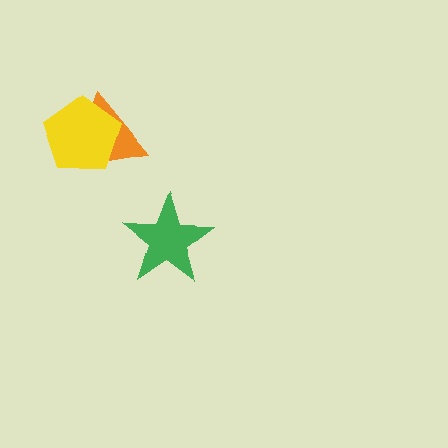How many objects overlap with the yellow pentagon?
1 object overlaps with the yellow pentagon.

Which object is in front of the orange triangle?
The yellow pentagon is in front of the orange triangle.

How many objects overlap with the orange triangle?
1 object overlaps with the orange triangle.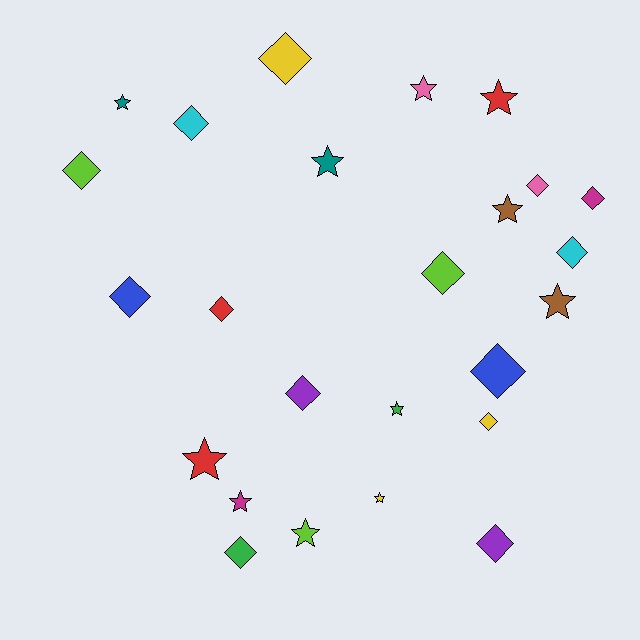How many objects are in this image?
There are 25 objects.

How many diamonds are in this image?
There are 14 diamonds.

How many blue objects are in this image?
There are 2 blue objects.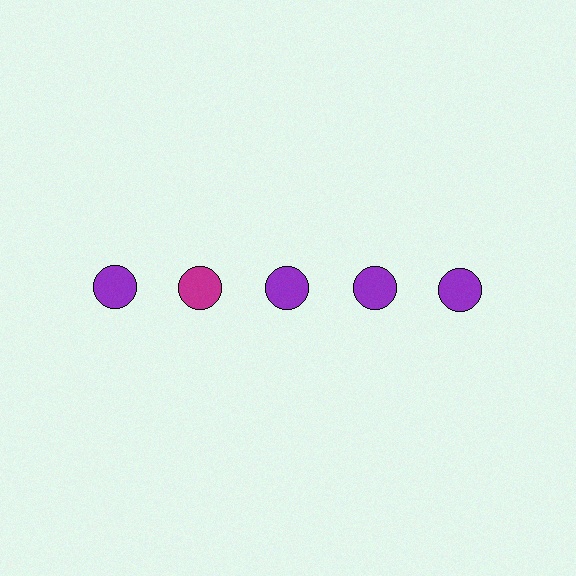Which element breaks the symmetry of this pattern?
The magenta circle in the top row, second from left column breaks the symmetry. All other shapes are purple circles.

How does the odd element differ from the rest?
It has a different color: magenta instead of purple.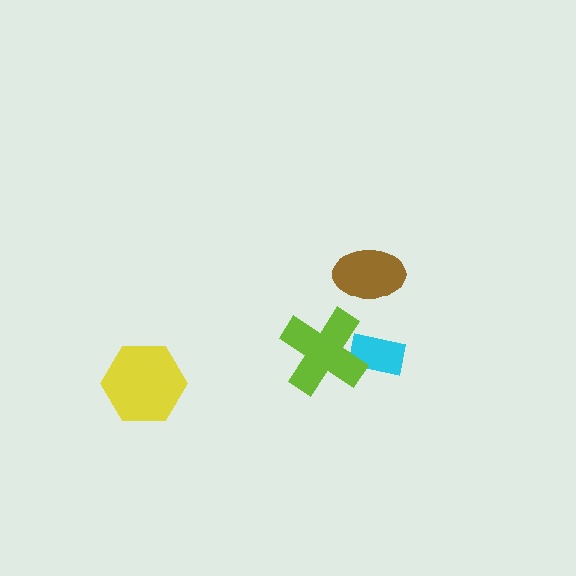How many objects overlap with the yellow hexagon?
0 objects overlap with the yellow hexagon.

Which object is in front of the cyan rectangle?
The lime cross is in front of the cyan rectangle.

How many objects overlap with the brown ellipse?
0 objects overlap with the brown ellipse.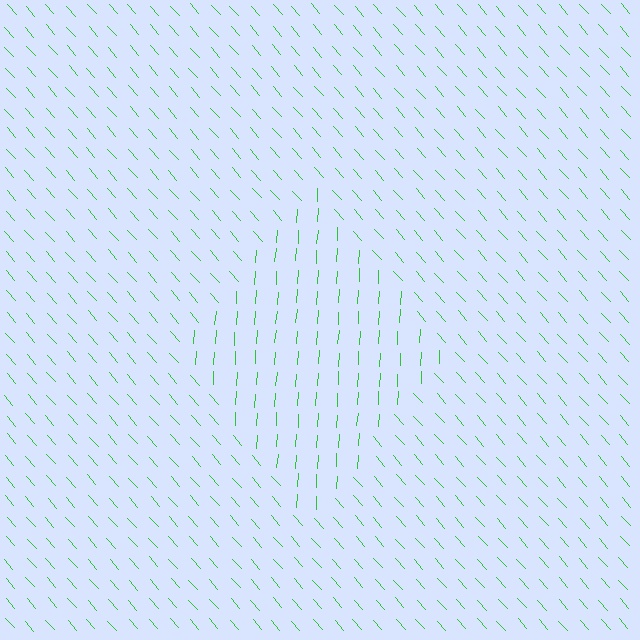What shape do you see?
I see a diamond.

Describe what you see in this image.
The image is filled with small green line segments. A diamond region in the image has lines oriented differently from the surrounding lines, creating a visible texture boundary.